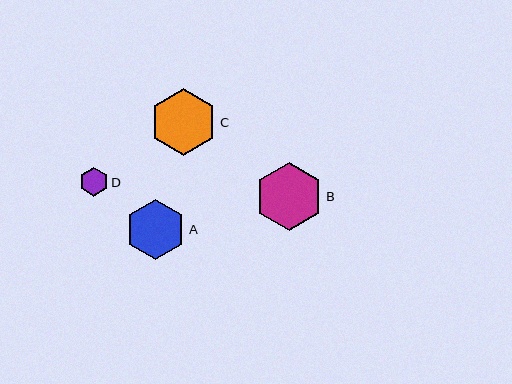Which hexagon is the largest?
Hexagon B is the largest with a size of approximately 68 pixels.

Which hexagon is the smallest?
Hexagon D is the smallest with a size of approximately 28 pixels.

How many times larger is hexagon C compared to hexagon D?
Hexagon C is approximately 2.4 times the size of hexagon D.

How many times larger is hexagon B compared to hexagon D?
Hexagon B is approximately 2.4 times the size of hexagon D.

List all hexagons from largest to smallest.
From largest to smallest: B, C, A, D.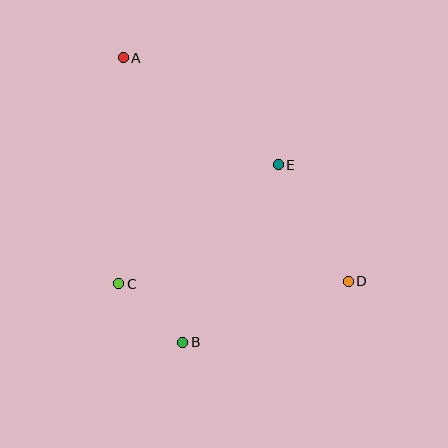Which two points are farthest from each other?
Points A and D are farthest from each other.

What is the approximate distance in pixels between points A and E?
The distance between A and E is approximately 188 pixels.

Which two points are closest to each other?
Points B and C are closest to each other.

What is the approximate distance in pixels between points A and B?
The distance between A and B is approximately 291 pixels.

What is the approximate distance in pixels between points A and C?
The distance between A and C is approximately 226 pixels.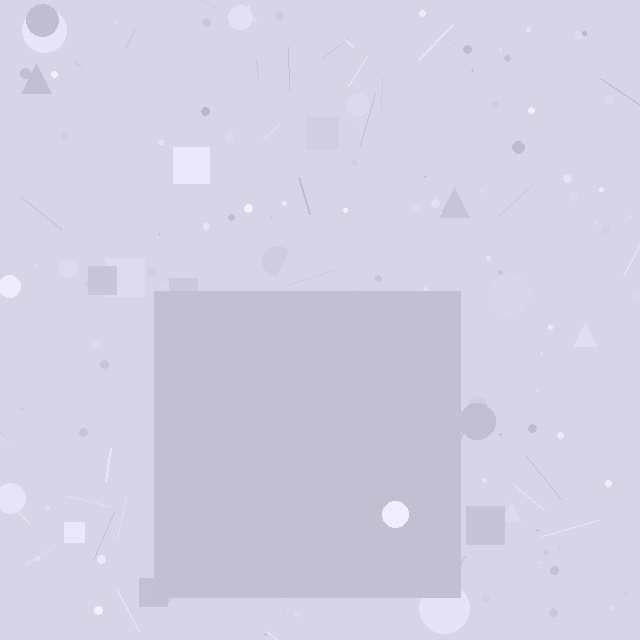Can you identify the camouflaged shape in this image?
The camouflaged shape is a square.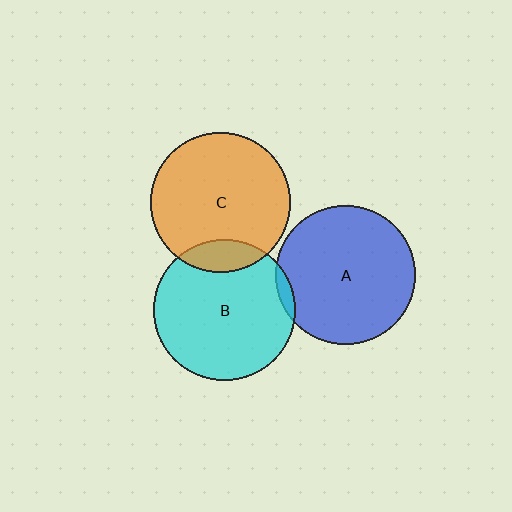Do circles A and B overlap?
Yes.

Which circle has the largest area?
Circle B (cyan).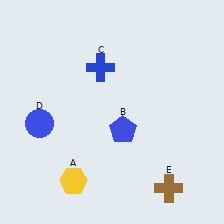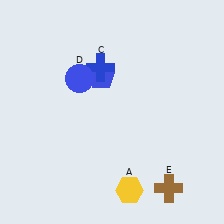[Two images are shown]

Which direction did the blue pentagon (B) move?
The blue pentagon (B) moved up.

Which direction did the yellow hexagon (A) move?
The yellow hexagon (A) moved right.